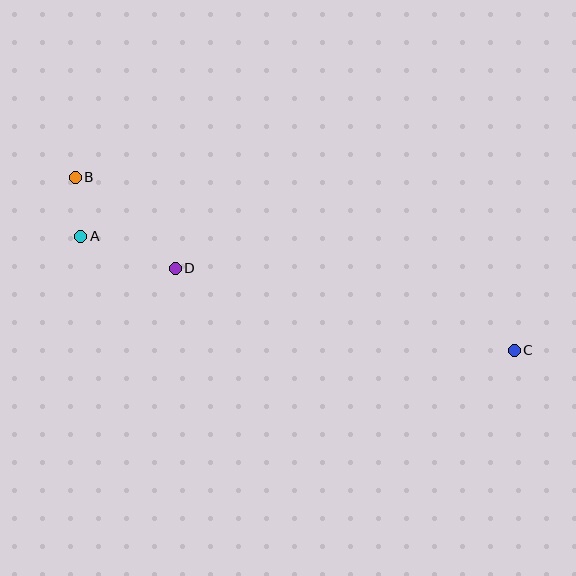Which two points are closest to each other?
Points A and B are closest to each other.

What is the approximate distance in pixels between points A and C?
The distance between A and C is approximately 448 pixels.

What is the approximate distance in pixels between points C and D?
The distance between C and D is approximately 349 pixels.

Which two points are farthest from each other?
Points B and C are farthest from each other.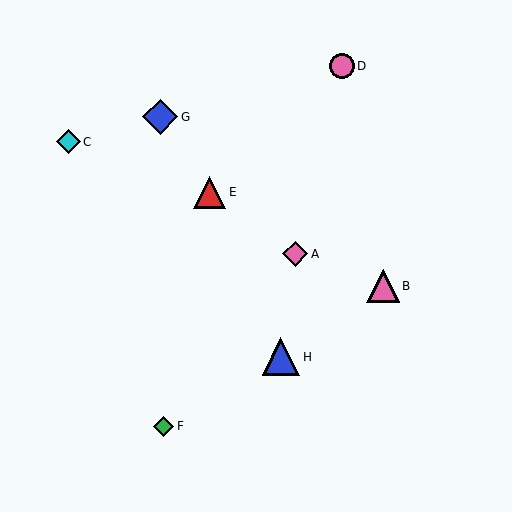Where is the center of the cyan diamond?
The center of the cyan diamond is at (68, 142).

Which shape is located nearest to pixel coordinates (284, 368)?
The blue triangle (labeled H) at (281, 357) is nearest to that location.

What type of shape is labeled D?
Shape D is a pink circle.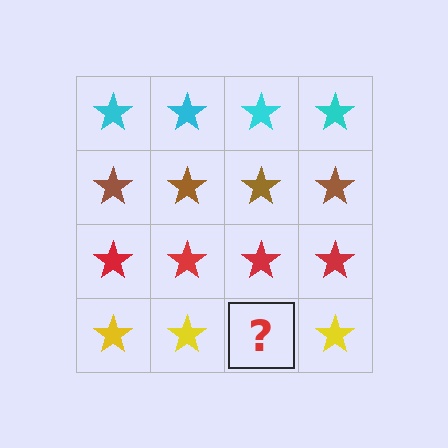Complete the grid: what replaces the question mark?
The question mark should be replaced with a yellow star.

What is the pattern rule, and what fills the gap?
The rule is that each row has a consistent color. The gap should be filled with a yellow star.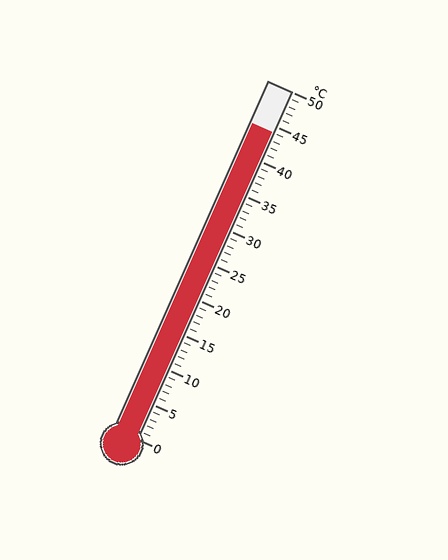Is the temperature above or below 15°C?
The temperature is above 15°C.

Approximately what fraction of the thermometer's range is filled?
The thermometer is filled to approximately 90% of its range.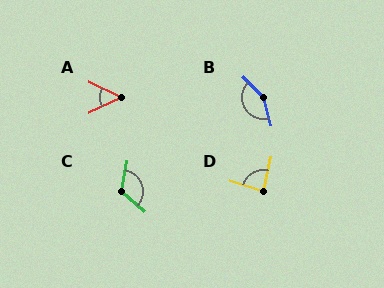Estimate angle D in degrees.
Approximately 86 degrees.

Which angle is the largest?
B, at approximately 150 degrees.